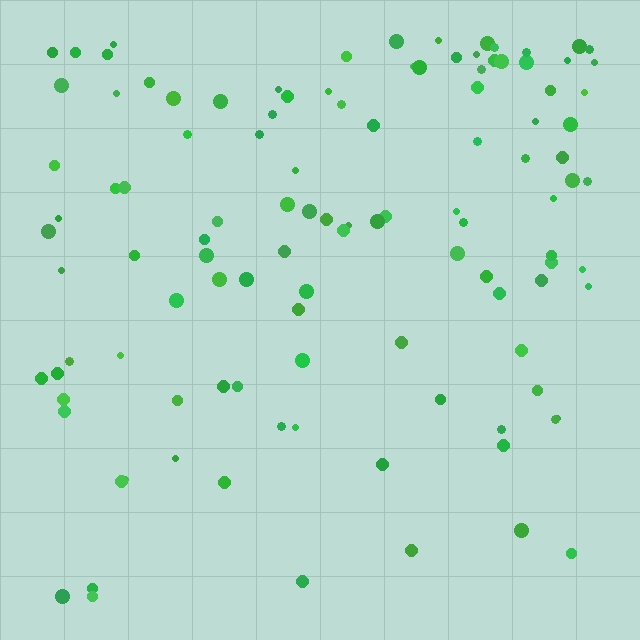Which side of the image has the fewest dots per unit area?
The bottom.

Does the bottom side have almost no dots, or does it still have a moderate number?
Still a moderate number, just noticeably fewer than the top.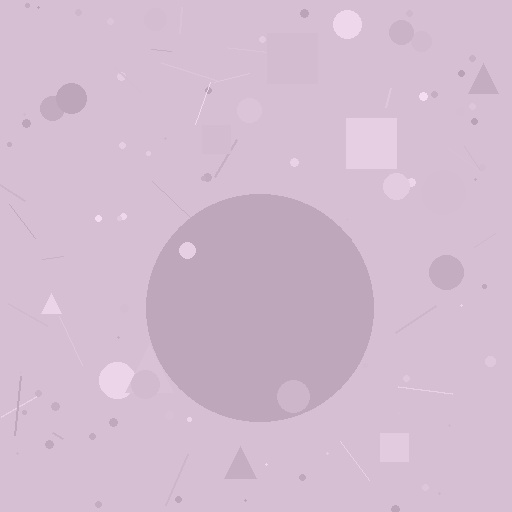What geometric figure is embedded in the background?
A circle is embedded in the background.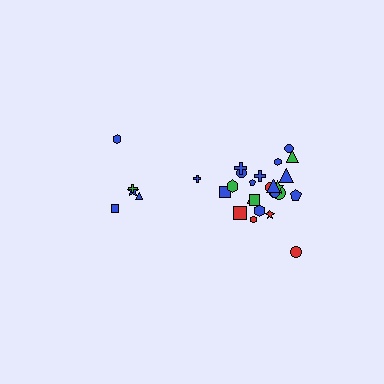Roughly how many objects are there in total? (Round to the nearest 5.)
Roughly 30 objects in total.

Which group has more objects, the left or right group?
The right group.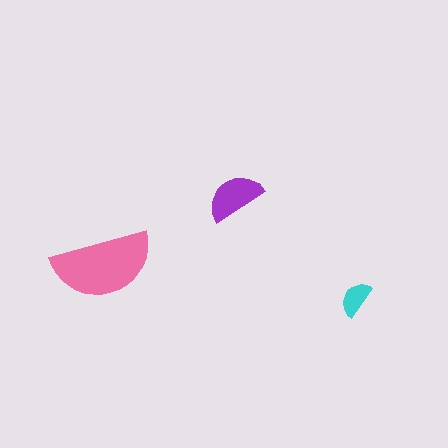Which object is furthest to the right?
The cyan semicircle is rightmost.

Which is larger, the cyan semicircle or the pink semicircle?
The pink one.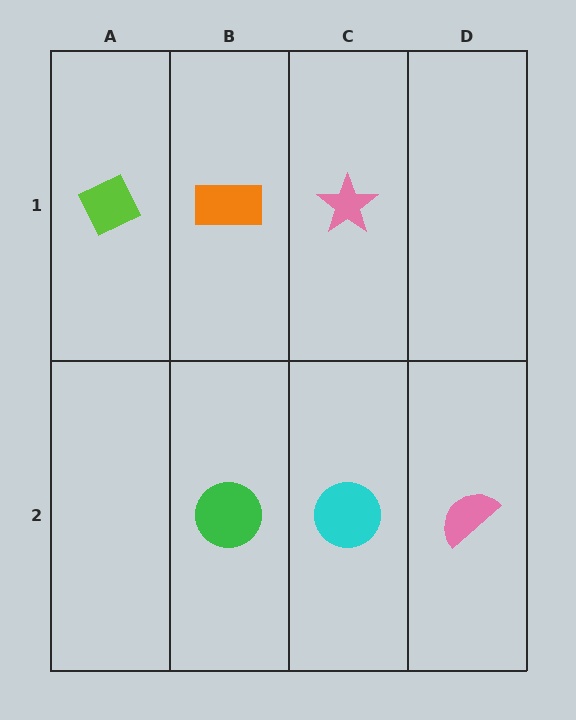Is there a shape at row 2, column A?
No, that cell is empty.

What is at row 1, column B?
An orange rectangle.